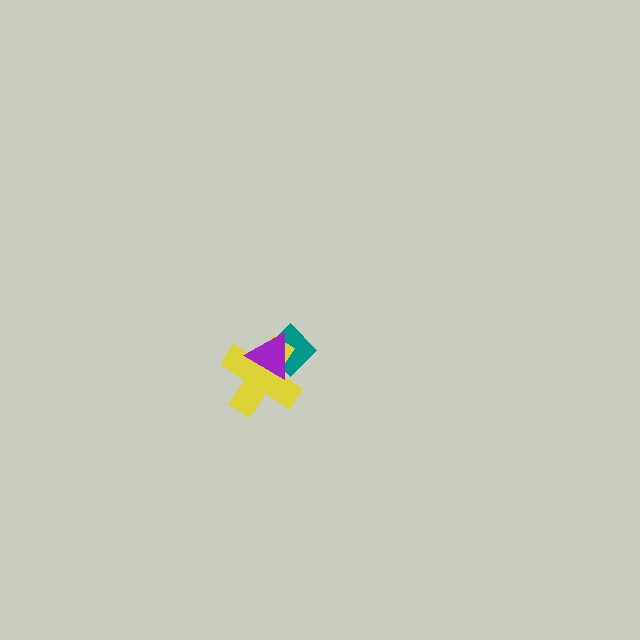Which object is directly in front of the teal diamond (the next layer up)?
The yellow cross is directly in front of the teal diamond.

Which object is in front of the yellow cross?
The purple triangle is in front of the yellow cross.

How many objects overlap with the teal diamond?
2 objects overlap with the teal diamond.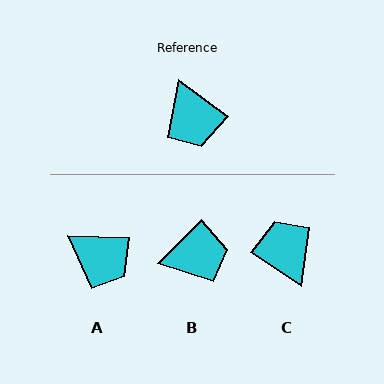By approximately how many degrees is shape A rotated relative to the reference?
Approximately 35 degrees counter-clockwise.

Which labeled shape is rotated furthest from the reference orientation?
C, about 176 degrees away.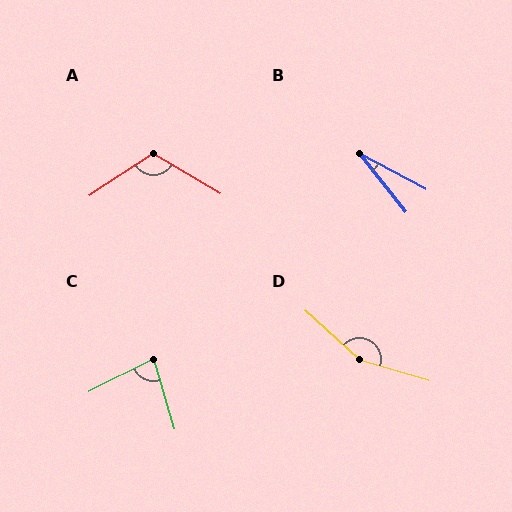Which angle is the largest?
D, at approximately 154 degrees.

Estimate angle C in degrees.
Approximately 80 degrees.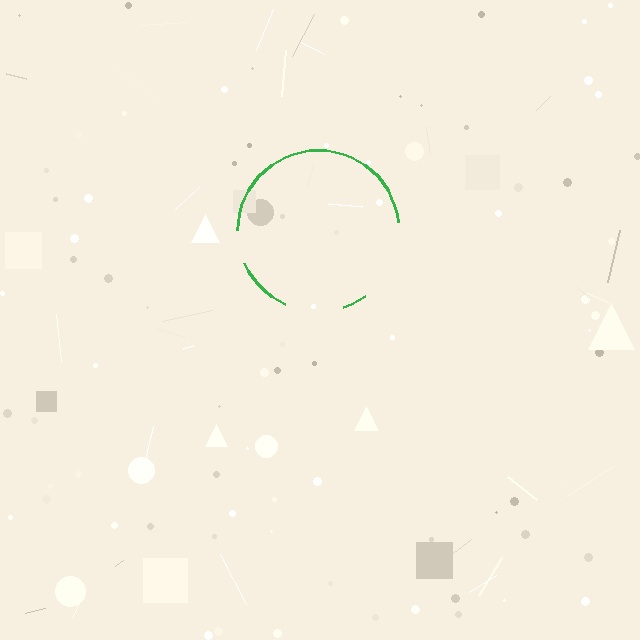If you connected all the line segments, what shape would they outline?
They would outline a circle.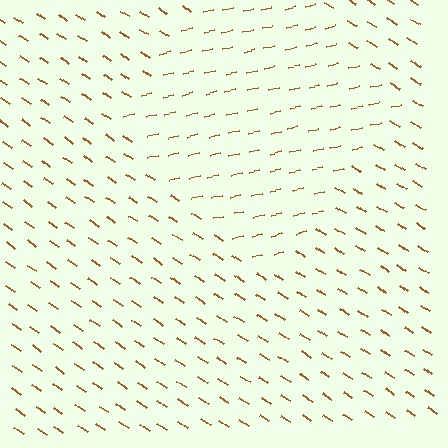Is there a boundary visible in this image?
Yes, there is a texture boundary formed by a change in line orientation.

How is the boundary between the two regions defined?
The boundary is defined purely by a change in line orientation (approximately 45 degrees difference). All lines are the same color and thickness.